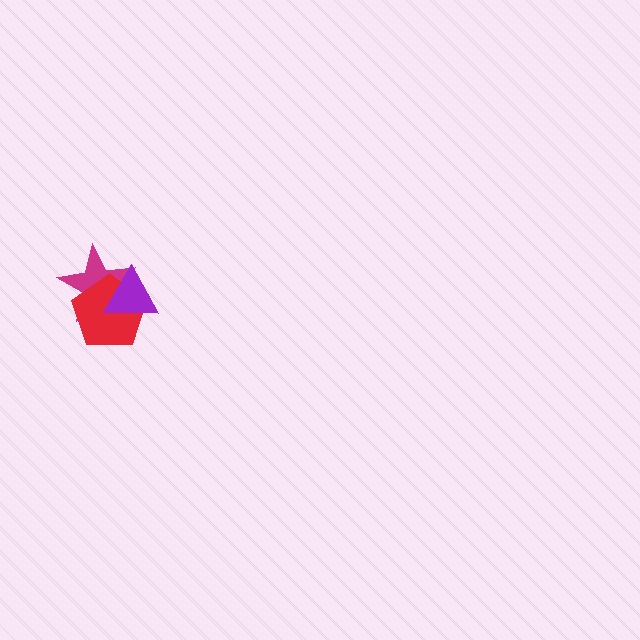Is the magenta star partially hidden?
Yes, it is partially covered by another shape.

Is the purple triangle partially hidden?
No, no other shape covers it.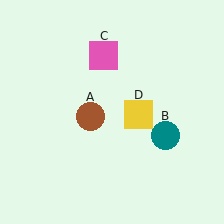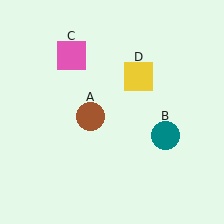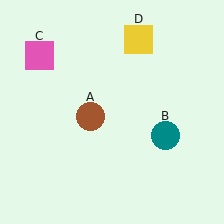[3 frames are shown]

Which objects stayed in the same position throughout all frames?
Brown circle (object A) and teal circle (object B) remained stationary.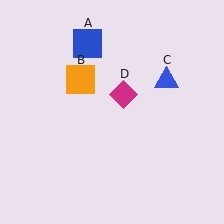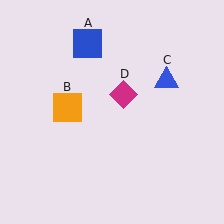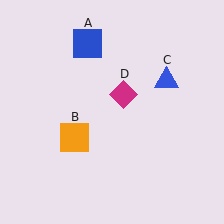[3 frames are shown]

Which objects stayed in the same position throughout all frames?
Blue square (object A) and blue triangle (object C) and magenta diamond (object D) remained stationary.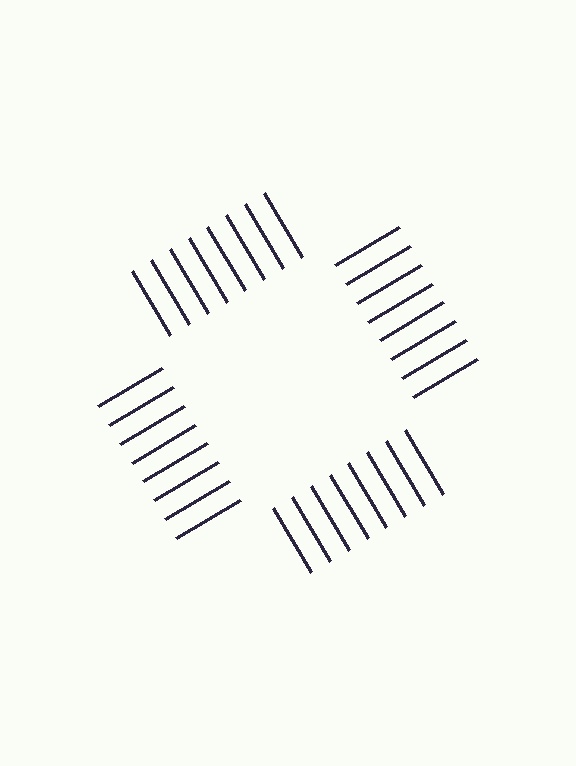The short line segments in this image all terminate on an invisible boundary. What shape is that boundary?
An illusory square — the line segments terminate on its edges but no continuous stroke is drawn.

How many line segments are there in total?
32 — 8 along each of the 4 edges.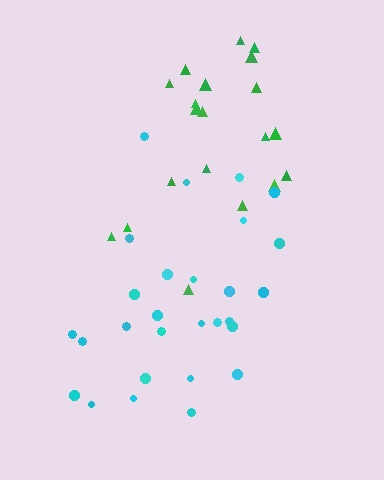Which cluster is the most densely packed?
Cyan.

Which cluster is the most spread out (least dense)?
Green.